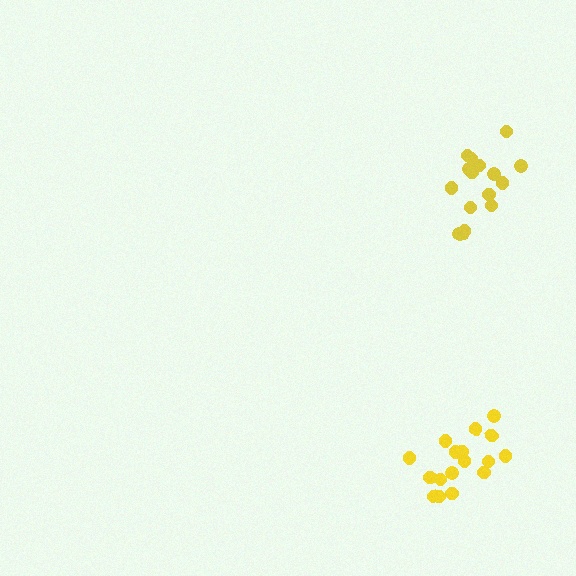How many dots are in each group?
Group 1: 16 dots, Group 2: 17 dots (33 total).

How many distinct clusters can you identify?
There are 2 distinct clusters.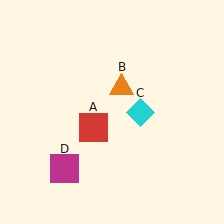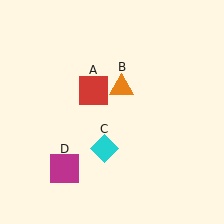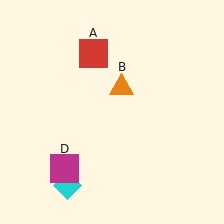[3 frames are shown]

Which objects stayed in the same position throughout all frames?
Orange triangle (object B) and magenta square (object D) remained stationary.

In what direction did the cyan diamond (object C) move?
The cyan diamond (object C) moved down and to the left.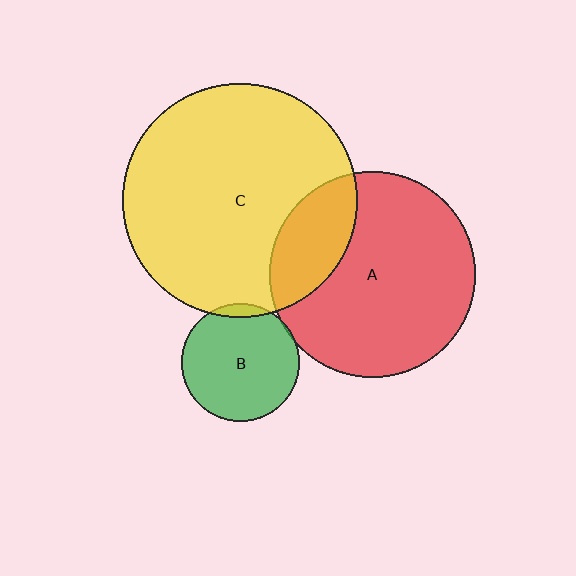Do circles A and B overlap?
Yes.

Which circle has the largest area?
Circle C (yellow).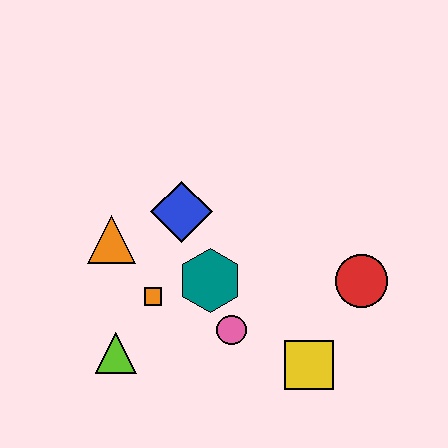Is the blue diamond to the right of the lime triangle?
Yes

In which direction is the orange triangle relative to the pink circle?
The orange triangle is to the left of the pink circle.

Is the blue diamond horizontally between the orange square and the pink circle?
Yes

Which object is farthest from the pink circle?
The orange triangle is farthest from the pink circle.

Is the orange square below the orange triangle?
Yes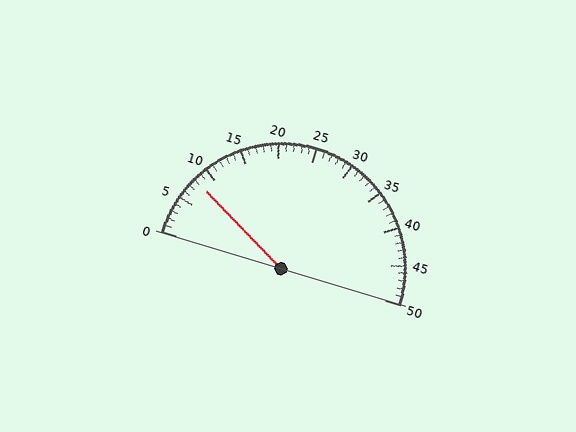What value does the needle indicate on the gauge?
The needle indicates approximately 8.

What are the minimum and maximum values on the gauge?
The gauge ranges from 0 to 50.